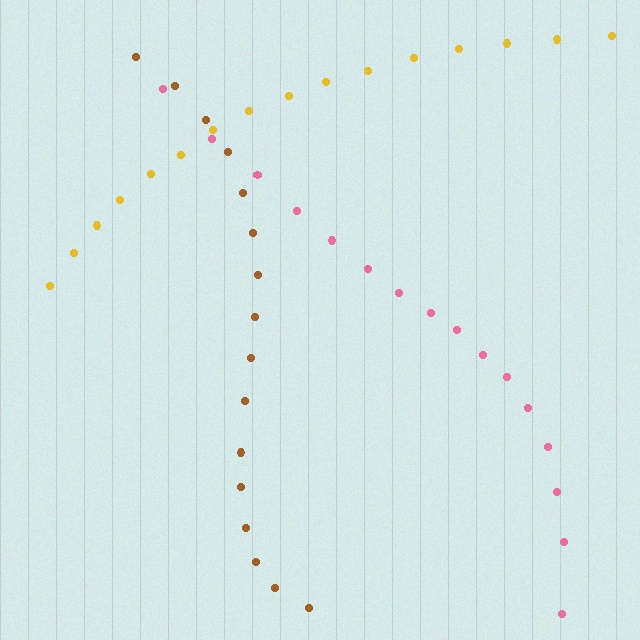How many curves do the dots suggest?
There are 3 distinct paths.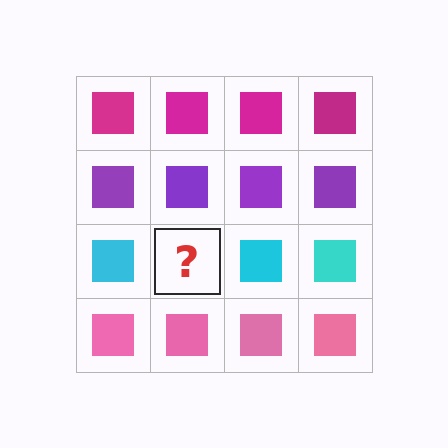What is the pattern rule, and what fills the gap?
The rule is that each row has a consistent color. The gap should be filled with a cyan square.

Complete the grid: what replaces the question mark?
The question mark should be replaced with a cyan square.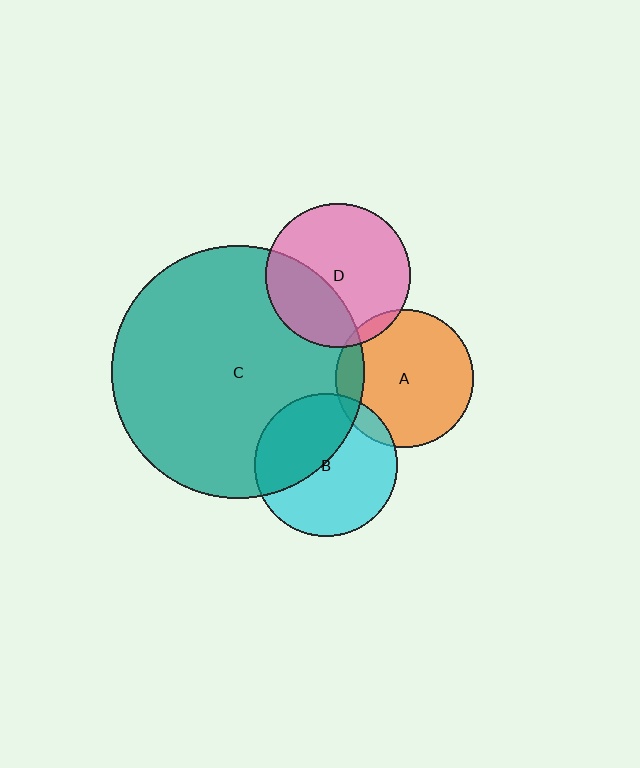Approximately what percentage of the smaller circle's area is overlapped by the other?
Approximately 15%.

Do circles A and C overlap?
Yes.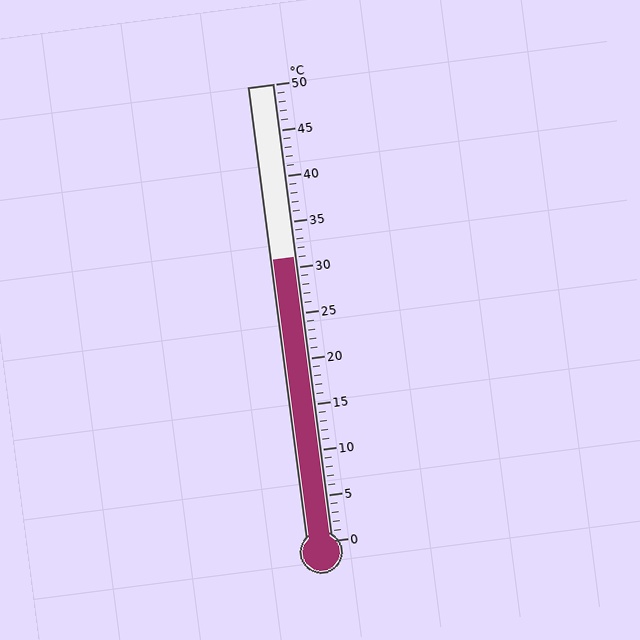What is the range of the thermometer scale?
The thermometer scale ranges from 0°C to 50°C.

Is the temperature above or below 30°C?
The temperature is above 30°C.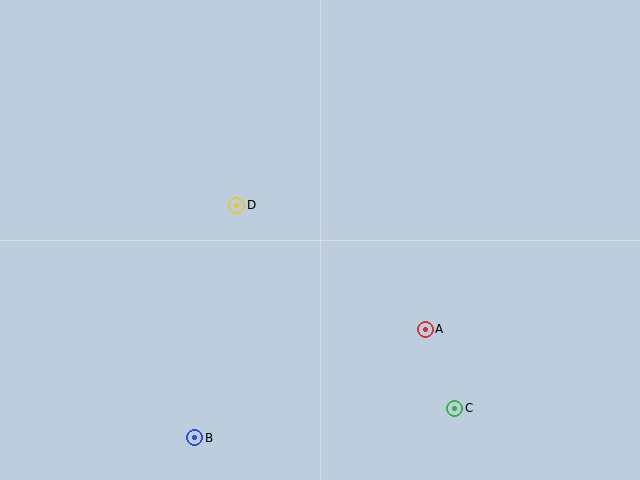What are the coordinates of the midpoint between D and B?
The midpoint between D and B is at (216, 321).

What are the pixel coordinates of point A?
Point A is at (425, 329).